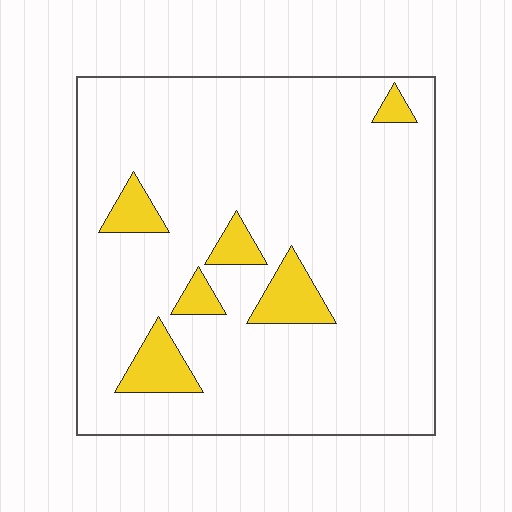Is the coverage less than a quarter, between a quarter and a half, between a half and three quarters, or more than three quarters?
Less than a quarter.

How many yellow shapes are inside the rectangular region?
6.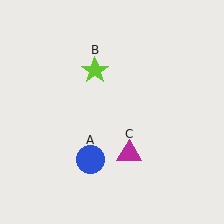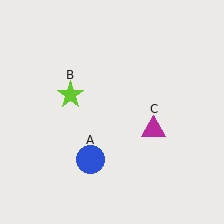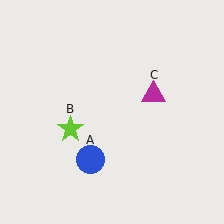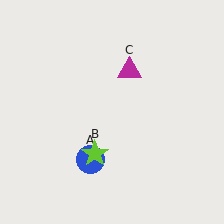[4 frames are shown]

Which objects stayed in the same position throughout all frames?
Blue circle (object A) remained stationary.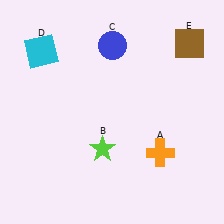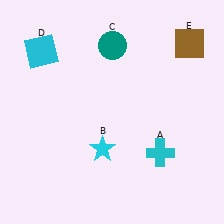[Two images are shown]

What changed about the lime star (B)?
In Image 1, B is lime. In Image 2, it changed to cyan.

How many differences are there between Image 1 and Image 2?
There are 3 differences between the two images.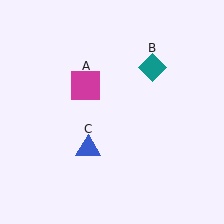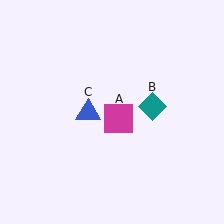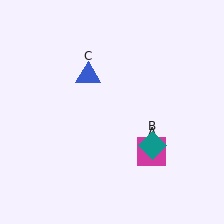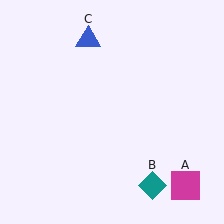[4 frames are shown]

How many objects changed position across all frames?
3 objects changed position: magenta square (object A), teal diamond (object B), blue triangle (object C).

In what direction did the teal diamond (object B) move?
The teal diamond (object B) moved down.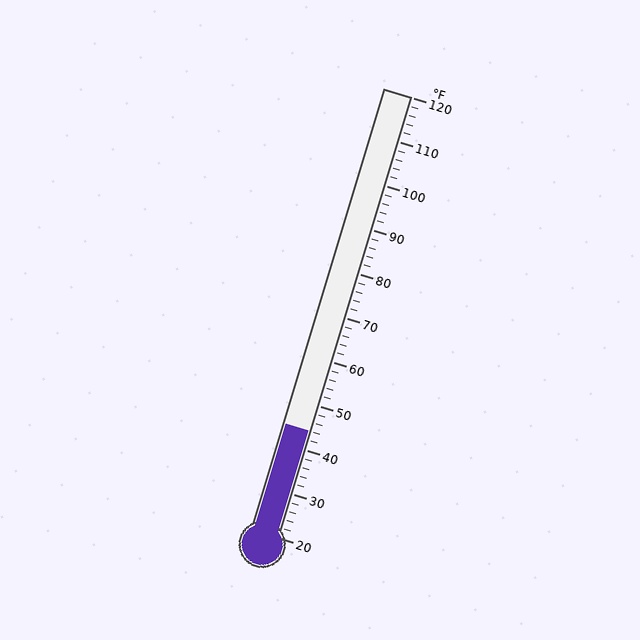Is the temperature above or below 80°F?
The temperature is below 80°F.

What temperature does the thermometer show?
The thermometer shows approximately 44°F.